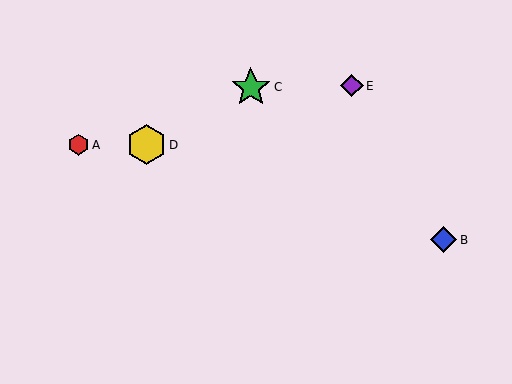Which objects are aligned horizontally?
Objects A, D are aligned horizontally.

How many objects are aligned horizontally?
2 objects (A, D) are aligned horizontally.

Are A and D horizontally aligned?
Yes, both are at y≈145.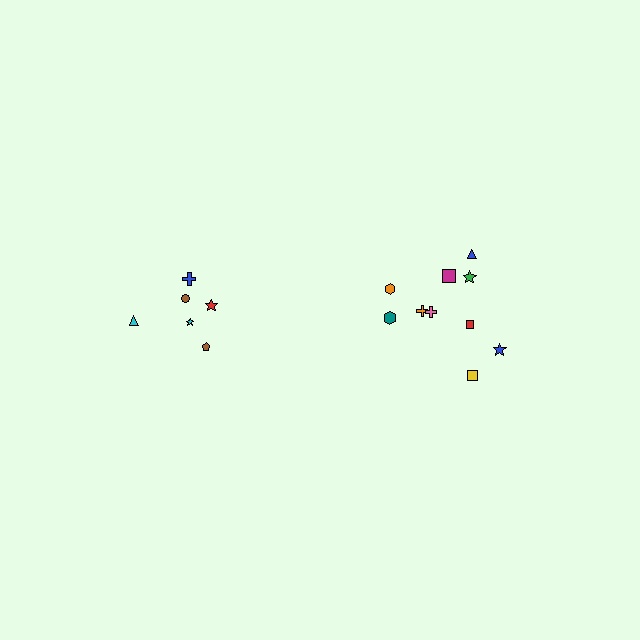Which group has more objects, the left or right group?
The right group.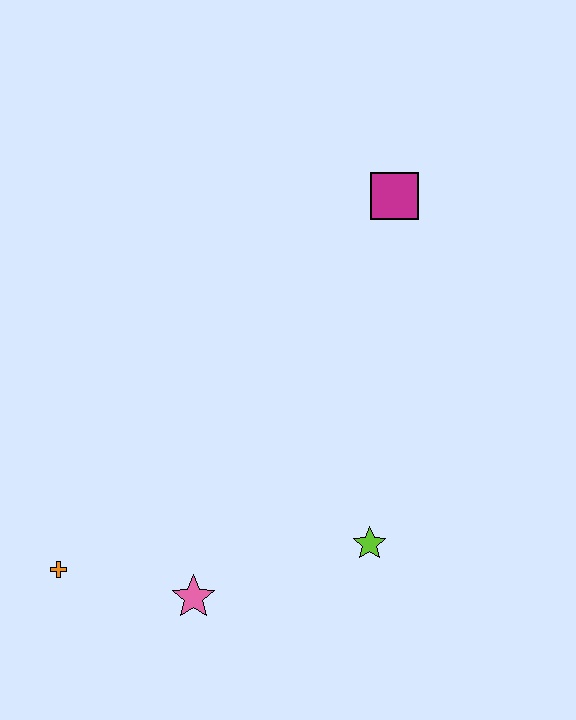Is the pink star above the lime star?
No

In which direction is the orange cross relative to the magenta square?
The orange cross is below the magenta square.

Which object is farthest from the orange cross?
The magenta square is farthest from the orange cross.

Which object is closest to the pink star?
The orange cross is closest to the pink star.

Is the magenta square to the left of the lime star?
No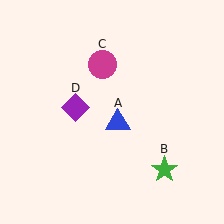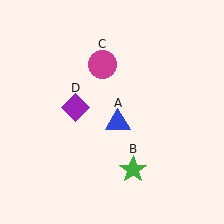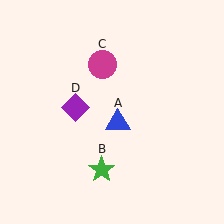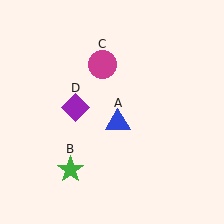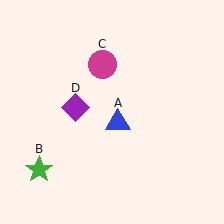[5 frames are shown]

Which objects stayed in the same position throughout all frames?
Blue triangle (object A) and magenta circle (object C) and purple diamond (object D) remained stationary.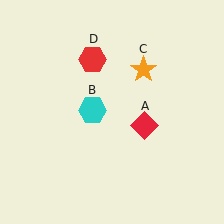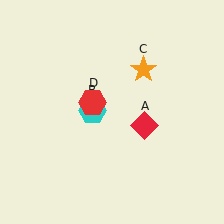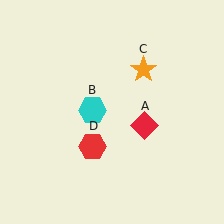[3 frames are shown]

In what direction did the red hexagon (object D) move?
The red hexagon (object D) moved down.